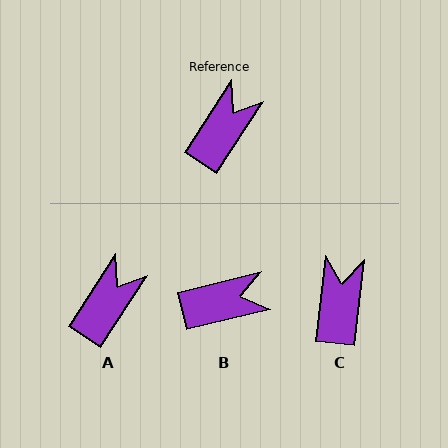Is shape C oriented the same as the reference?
No, it is off by about 27 degrees.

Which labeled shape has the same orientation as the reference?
A.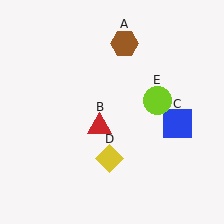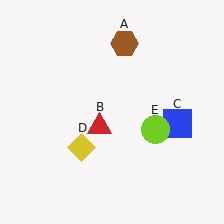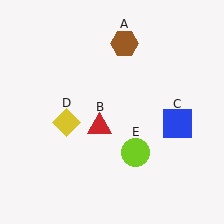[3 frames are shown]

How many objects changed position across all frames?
2 objects changed position: yellow diamond (object D), lime circle (object E).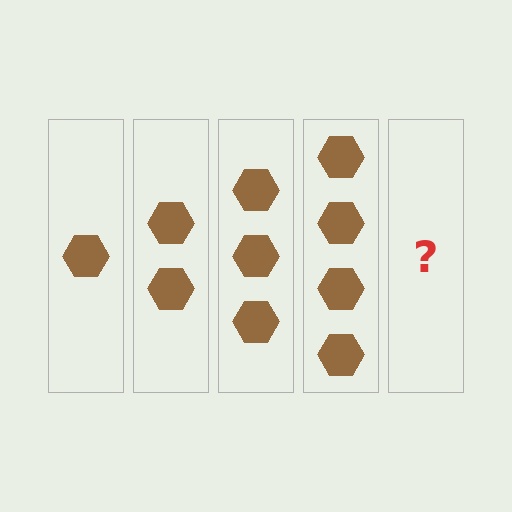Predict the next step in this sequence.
The next step is 5 hexagons.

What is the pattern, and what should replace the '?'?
The pattern is that each step adds one more hexagon. The '?' should be 5 hexagons.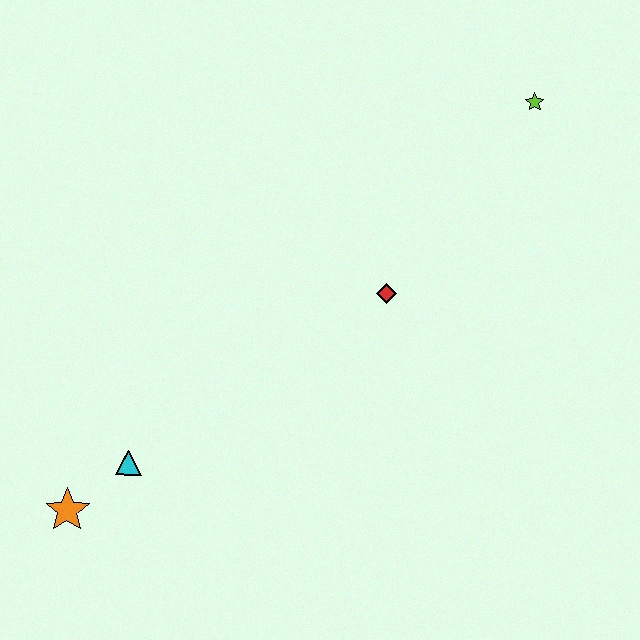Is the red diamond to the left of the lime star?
Yes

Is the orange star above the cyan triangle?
No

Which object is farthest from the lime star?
The orange star is farthest from the lime star.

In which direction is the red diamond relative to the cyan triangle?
The red diamond is to the right of the cyan triangle.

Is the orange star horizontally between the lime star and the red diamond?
No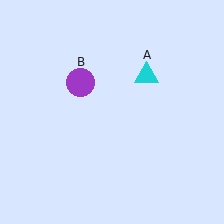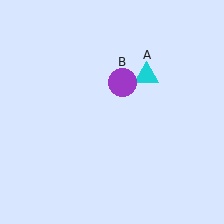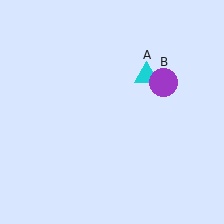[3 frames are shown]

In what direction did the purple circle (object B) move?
The purple circle (object B) moved right.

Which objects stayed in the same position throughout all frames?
Cyan triangle (object A) remained stationary.